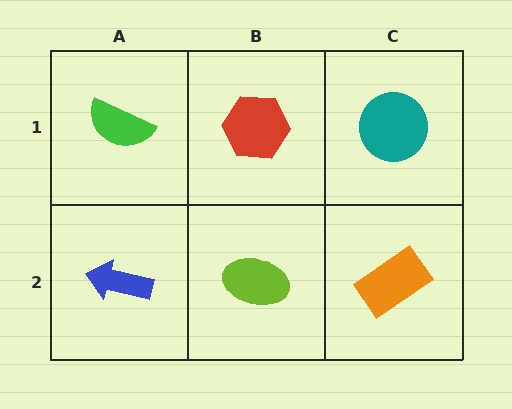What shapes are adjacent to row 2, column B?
A red hexagon (row 1, column B), a blue arrow (row 2, column A), an orange rectangle (row 2, column C).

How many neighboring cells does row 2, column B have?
3.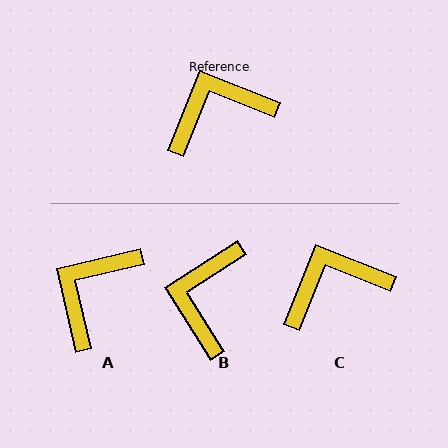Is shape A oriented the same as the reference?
No, it is off by about 35 degrees.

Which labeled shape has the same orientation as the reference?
C.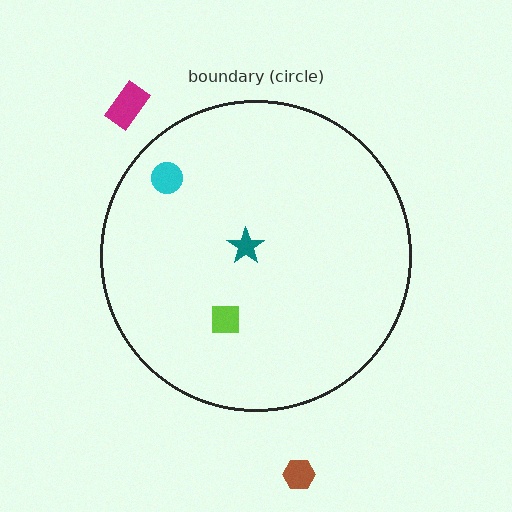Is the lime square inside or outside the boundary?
Inside.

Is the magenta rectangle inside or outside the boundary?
Outside.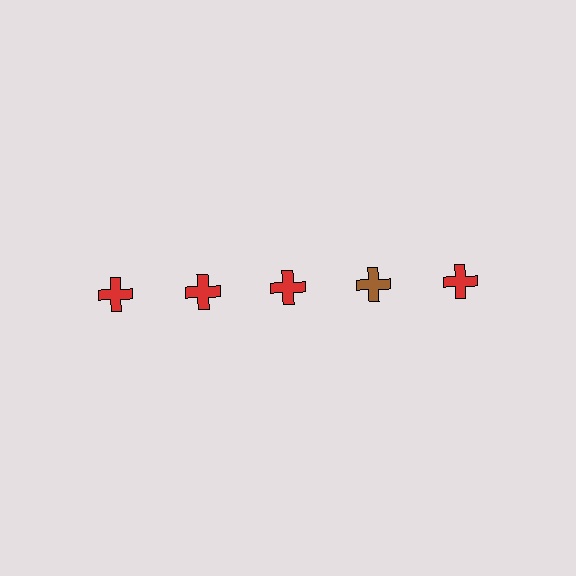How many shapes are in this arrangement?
There are 5 shapes arranged in a grid pattern.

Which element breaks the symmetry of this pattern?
The brown cross in the top row, second from right column breaks the symmetry. All other shapes are red crosses.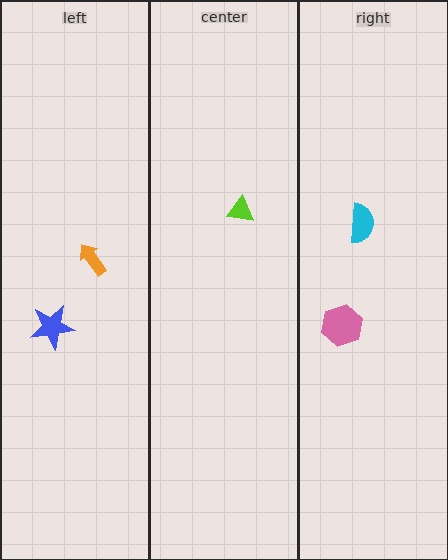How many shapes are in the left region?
2.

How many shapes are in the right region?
2.